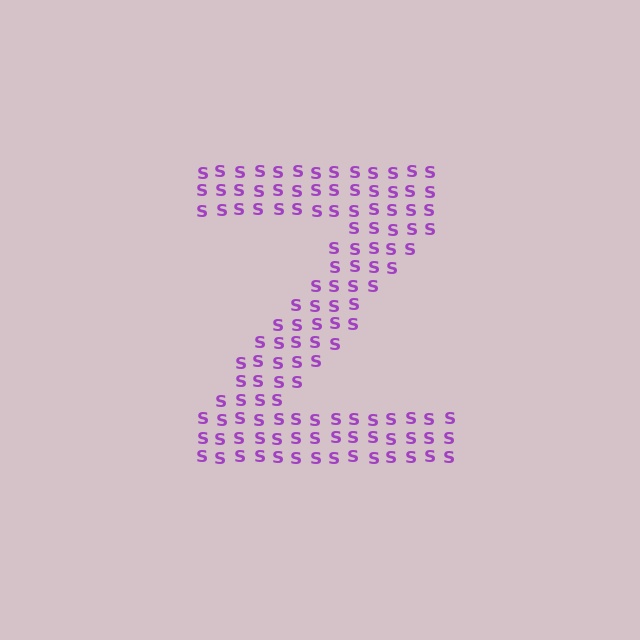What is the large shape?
The large shape is the letter Z.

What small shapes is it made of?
It is made of small letter S's.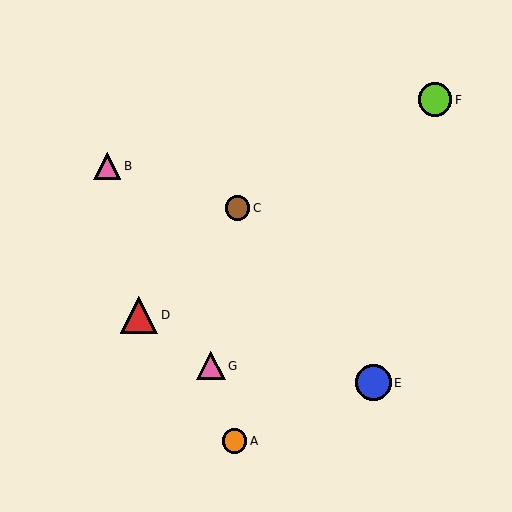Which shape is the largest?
The red triangle (labeled D) is the largest.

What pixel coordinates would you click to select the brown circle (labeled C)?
Click at (237, 208) to select the brown circle C.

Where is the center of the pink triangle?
The center of the pink triangle is at (211, 366).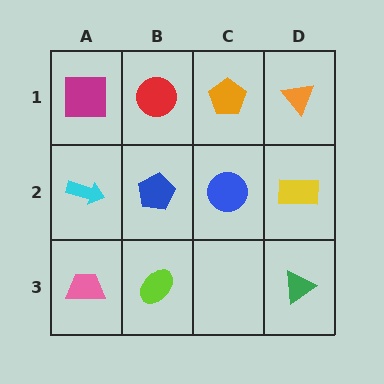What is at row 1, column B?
A red circle.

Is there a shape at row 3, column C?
No, that cell is empty.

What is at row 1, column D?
An orange triangle.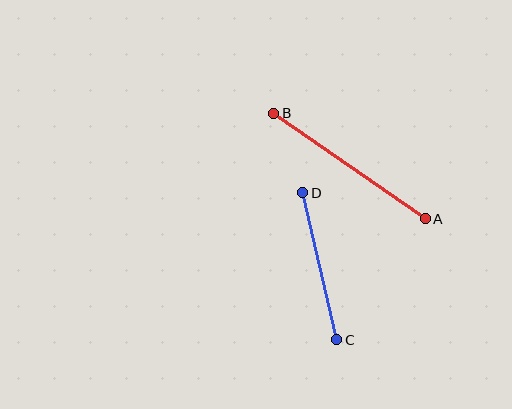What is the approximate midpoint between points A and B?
The midpoint is at approximately (349, 166) pixels.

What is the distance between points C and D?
The distance is approximately 151 pixels.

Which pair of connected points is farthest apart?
Points A and B are farthest apart.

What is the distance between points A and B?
The distance is approximately 184 pixels.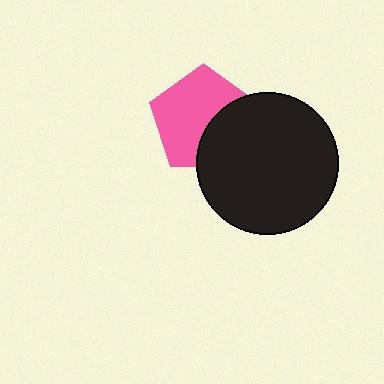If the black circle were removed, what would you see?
You would see the complete pink pentagon.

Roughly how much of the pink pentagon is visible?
About half of it is visible (roughly 64%).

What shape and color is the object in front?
The object in front is a black circle.